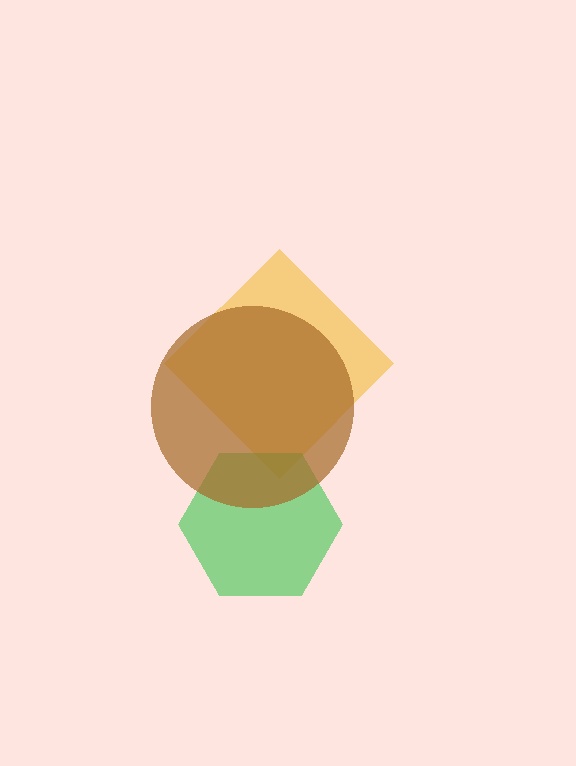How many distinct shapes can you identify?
There are 3 distinct shapes: a yellow diamond, a green hexagon, a brown circle.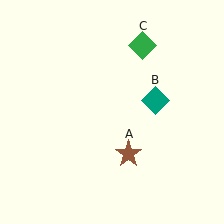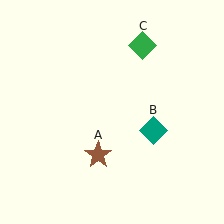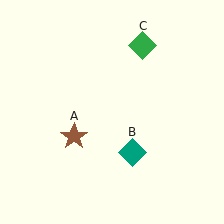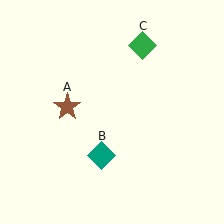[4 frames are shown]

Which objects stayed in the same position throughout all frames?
Green diamond (object C) remained stationary.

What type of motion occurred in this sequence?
The brown star (object A), teal diamond (object B) rotated clockwise around the center of the scene.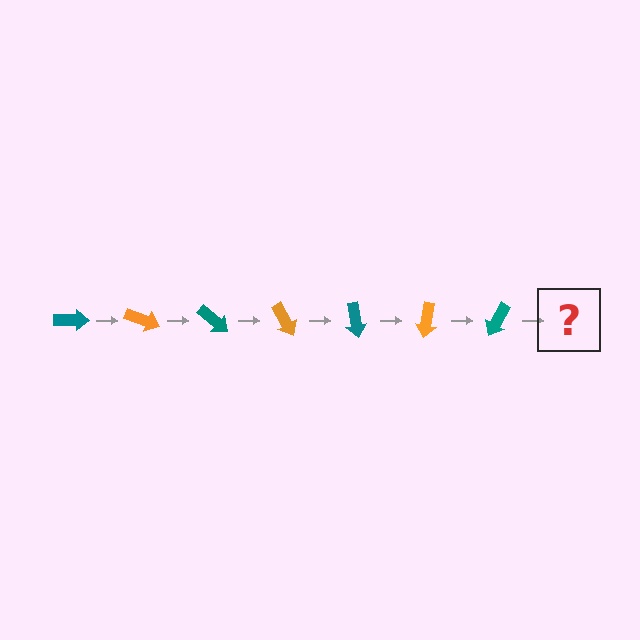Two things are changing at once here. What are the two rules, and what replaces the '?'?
The two rules are that it rotates 20 degrees each step and the color cycles through teal and orange. The '?' should be an orange arrow, rotated 140 degrees from the start.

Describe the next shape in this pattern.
It should be an orange arrow, rotated 140 degrees from the start.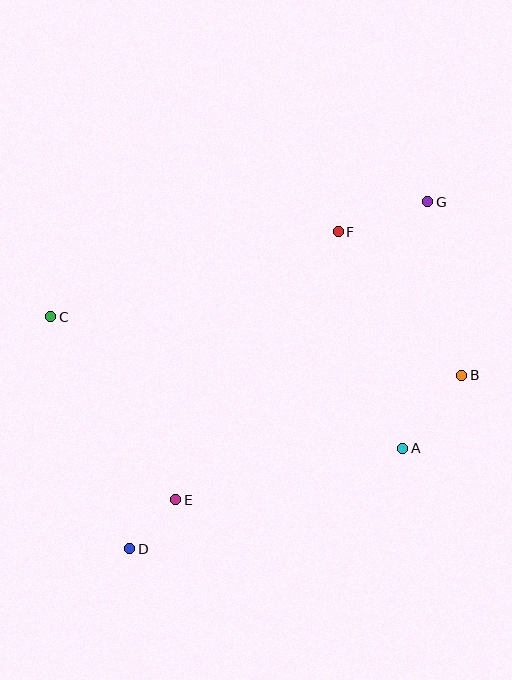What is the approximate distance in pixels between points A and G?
The distance between A and G is approximately 248 pixels.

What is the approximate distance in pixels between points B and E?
The distance between B and E is approximately 312 pixels.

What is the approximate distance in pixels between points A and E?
The distance between A and E is approximately 233 pixels.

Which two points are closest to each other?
Points D and E are closest to each other.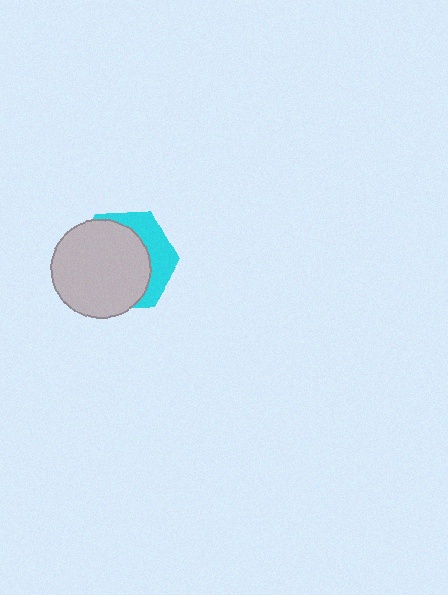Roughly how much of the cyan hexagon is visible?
A small part of it is visible (roughly 32%).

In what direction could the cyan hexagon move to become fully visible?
The cyan hexagon could move toward the upper-right. That would shift it out from behind the light gray circle entirely.